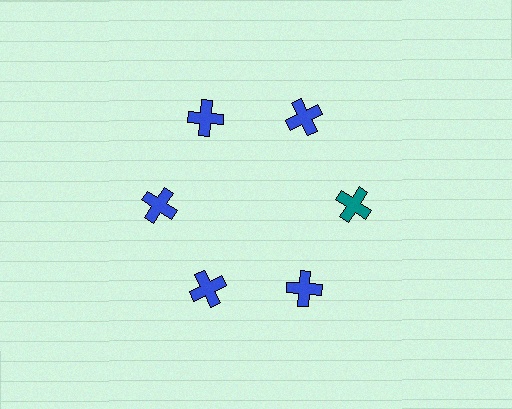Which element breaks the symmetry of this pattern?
The teal cross at roughly the 3 o'clock position breaks the symmetry. All other shapes are blue crosses.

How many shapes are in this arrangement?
There are 6 shapes arranged in a ring pattern.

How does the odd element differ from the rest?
It has a different color: teal instead of blue.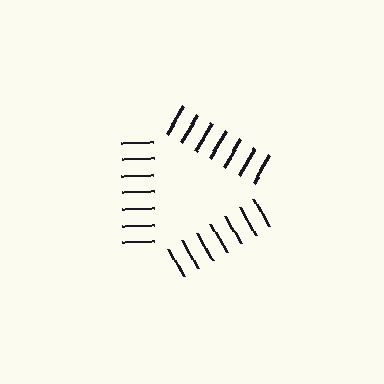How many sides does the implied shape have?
3 sides — the line-ends trace a triangle.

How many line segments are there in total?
21 — 7 along each of the 3 edges.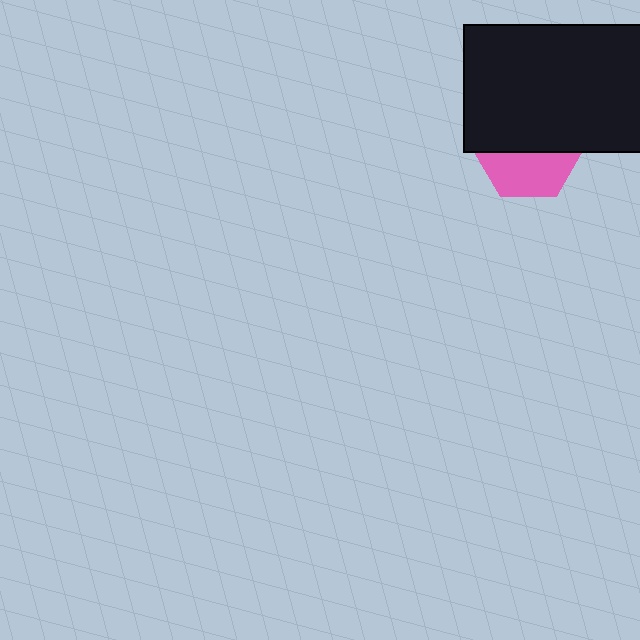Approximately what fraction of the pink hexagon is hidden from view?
Roughly 58% of the pink hexagon is hidden behind the black rectangle.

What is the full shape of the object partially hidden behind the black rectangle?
The partially hidden object is a pink hexagon.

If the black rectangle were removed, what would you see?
You would see the complete pink hexagon.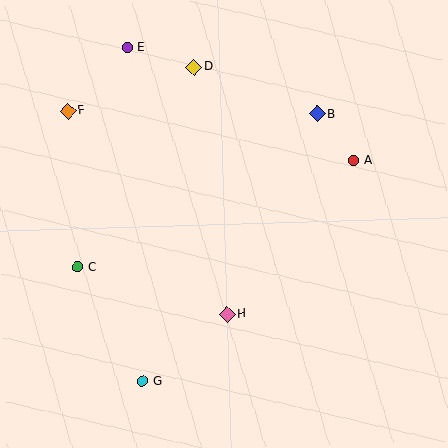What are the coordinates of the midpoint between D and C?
The midpoint between D and C is at (136, 167).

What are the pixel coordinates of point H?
Point H is at (227, 314).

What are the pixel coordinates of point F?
Point F is at (68, 111).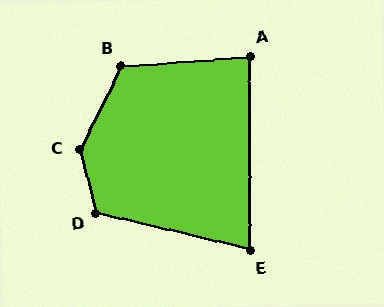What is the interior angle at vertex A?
Approximately 86 degrees (approximately right).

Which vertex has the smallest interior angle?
E, at approximately 76 degrees.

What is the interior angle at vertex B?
Approximately 120 degrees (obtuse).